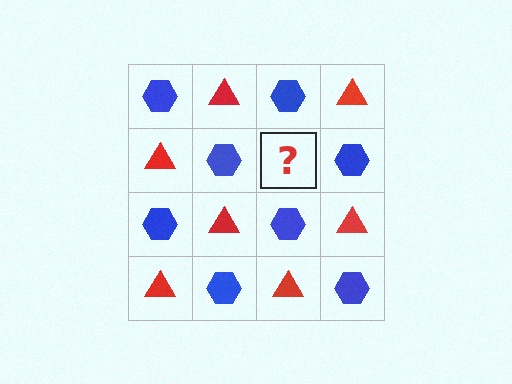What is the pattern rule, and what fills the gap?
The rule is that it alternates blue hexagon and red triangle in a checkerboard pattern. The gap should be filled with a red triangle.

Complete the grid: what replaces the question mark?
The question mark should be replaced with a red triangle.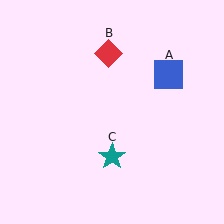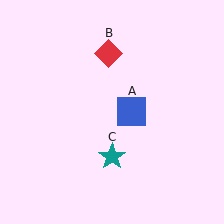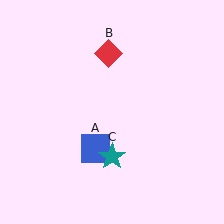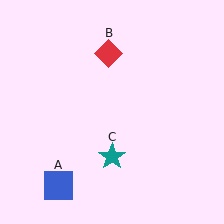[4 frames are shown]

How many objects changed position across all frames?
1 object changed position: blue square (object A).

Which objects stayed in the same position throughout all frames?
Red diamond (object B) and teal star (object C) remained stationary.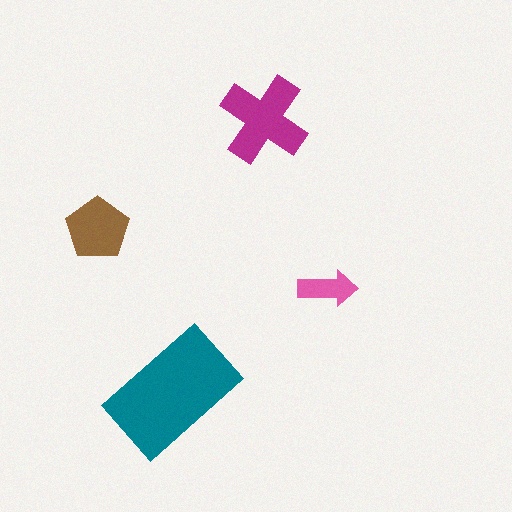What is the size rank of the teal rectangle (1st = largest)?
1st.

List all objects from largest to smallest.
The teal rectangle, the magenta cross, the brown pentagon, the pink arrow.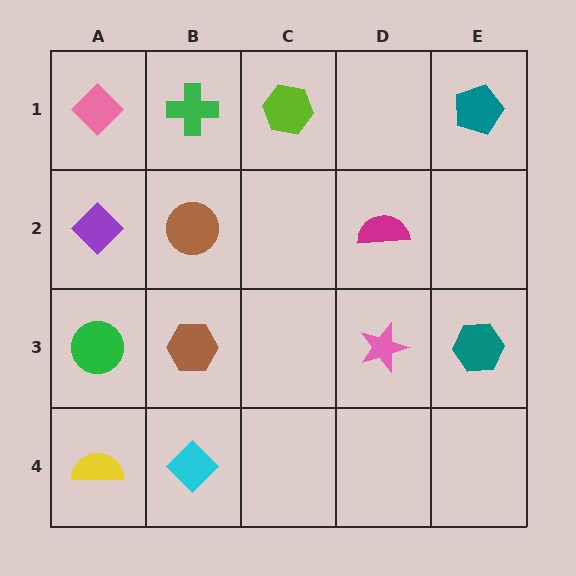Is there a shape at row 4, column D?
No, that cell is empty.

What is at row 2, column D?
A magenta semicircle.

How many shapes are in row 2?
3 shapes.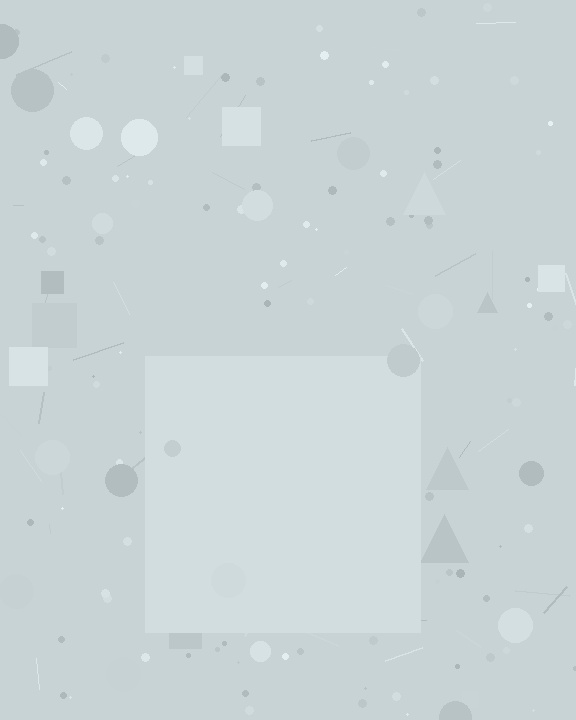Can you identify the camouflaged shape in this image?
The camouflaged shape is a square.